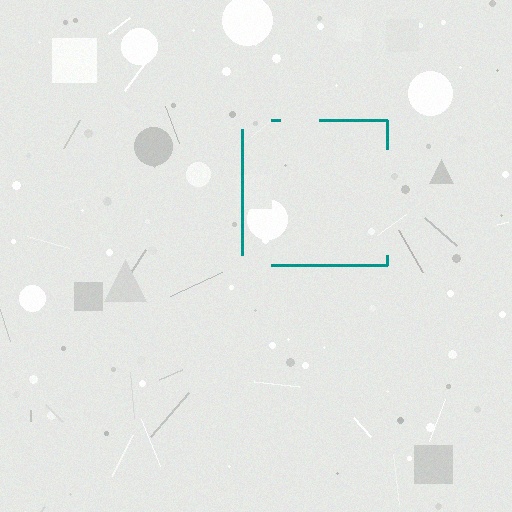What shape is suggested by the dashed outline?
The dashed outline suggests a square.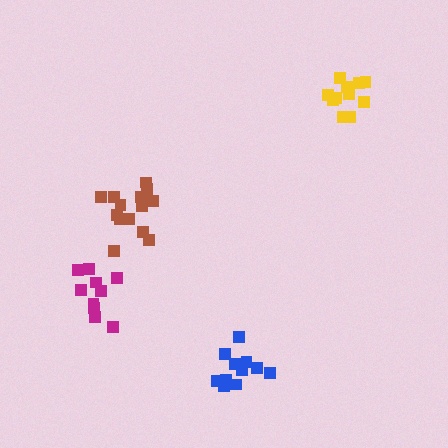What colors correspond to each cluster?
The clusters are colored: blue, yellow, brown, magenta.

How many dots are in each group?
Group 1: 11 dots, Group 2: 11 dots, Group 3: 15 dots, Group 4: 10 dots (47 total).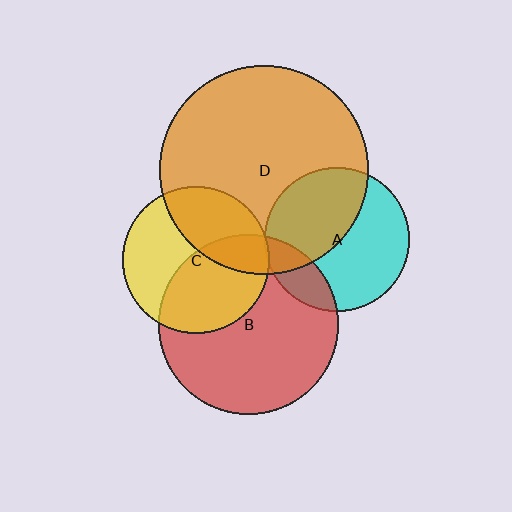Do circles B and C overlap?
Yes.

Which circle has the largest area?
Circle D (orange).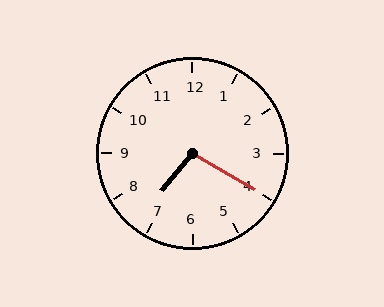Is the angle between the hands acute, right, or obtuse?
It is obtuse.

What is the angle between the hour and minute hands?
Approximately 100 degrees.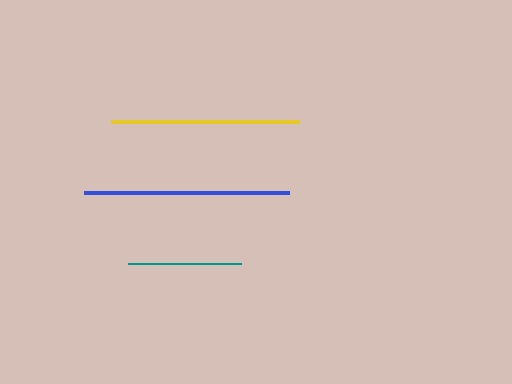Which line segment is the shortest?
The teal line is the shortest at approximately 112 pixels.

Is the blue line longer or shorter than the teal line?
The blue line is longer than the teal line.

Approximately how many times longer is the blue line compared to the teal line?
The blue line is approximately 1.8 times the length of the teal line.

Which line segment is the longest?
The blue line is the longest at approximately 204 pixels.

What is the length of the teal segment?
The teal segment is approximately 112 pixels long.